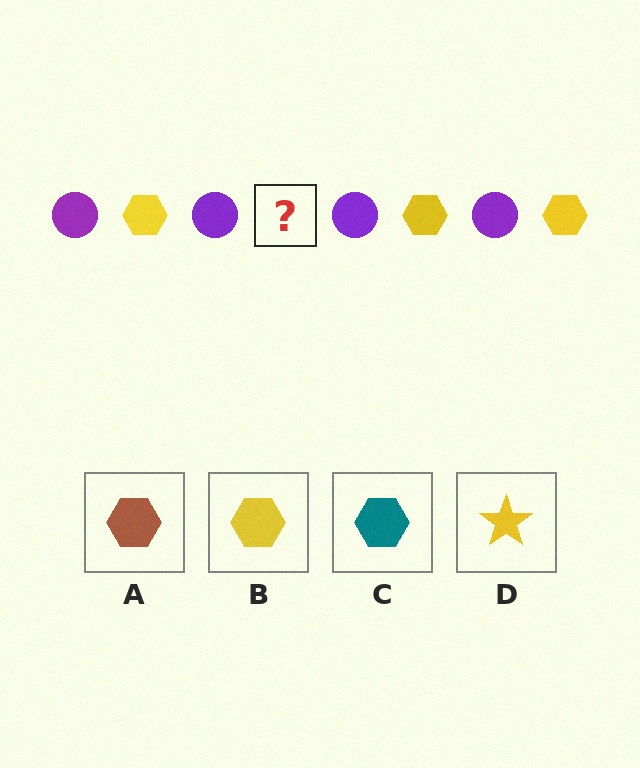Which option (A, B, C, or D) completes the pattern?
B.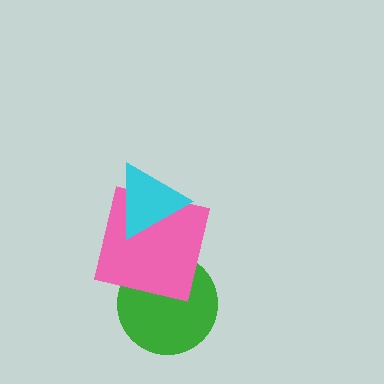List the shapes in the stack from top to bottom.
From top to bottom: the cyan triangle, the pink square, the green circle.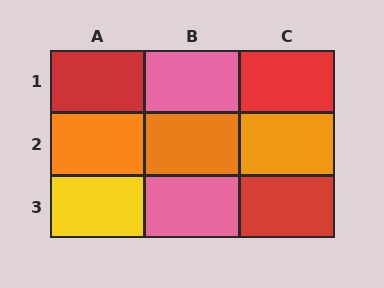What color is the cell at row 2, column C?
Orange.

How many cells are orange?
3 cells are orange.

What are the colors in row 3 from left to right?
Yellow, pink, red.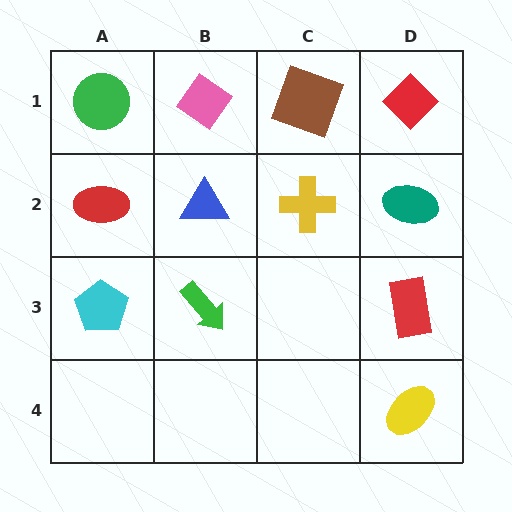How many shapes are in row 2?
4 shapes.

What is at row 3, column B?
A green arrow.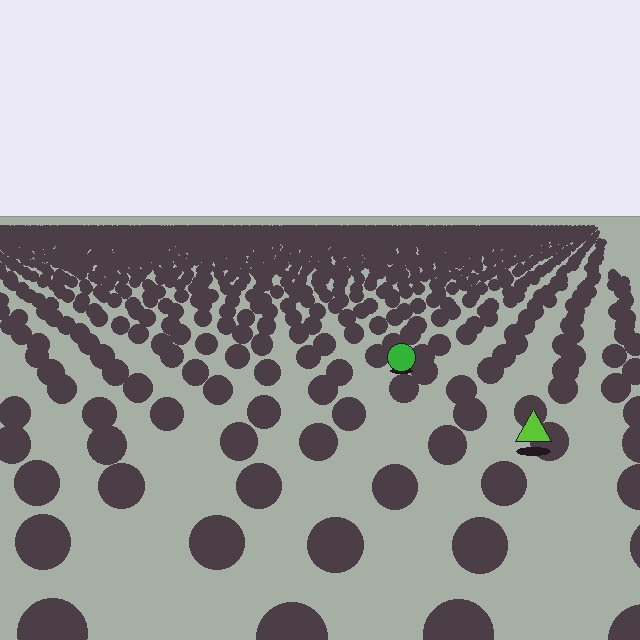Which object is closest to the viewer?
The lime triangle is closest. The texture marks near it are larger and more spread out.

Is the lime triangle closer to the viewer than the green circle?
Yes. The lime triangle is closer — you can tell from the texture gradient: the ground texture is coarser near it.